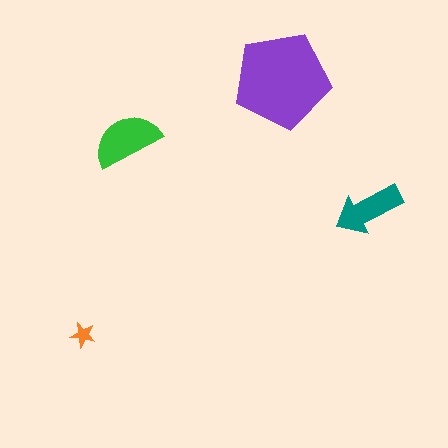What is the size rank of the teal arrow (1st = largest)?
3rd.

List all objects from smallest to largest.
The orange star, the teal arrow, the green semicircle, the purple pentagon.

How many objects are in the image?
There are 4 objects in the image.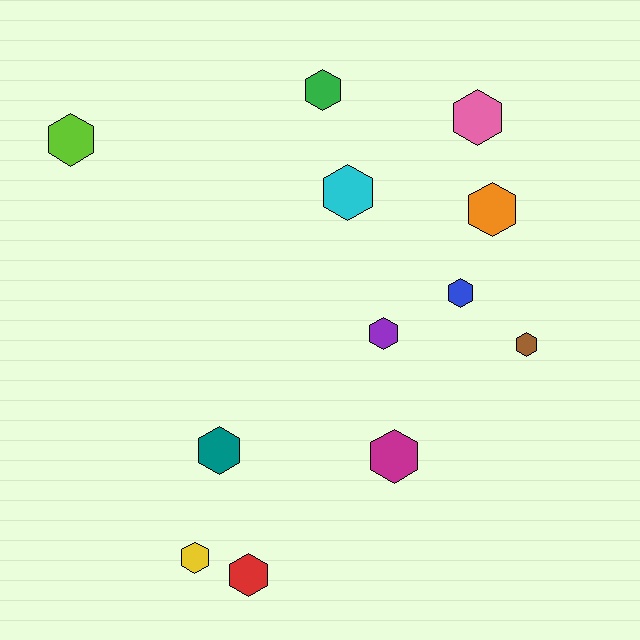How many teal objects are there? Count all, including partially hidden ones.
There is 1 teal object.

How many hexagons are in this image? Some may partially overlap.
There are 12 hexagons.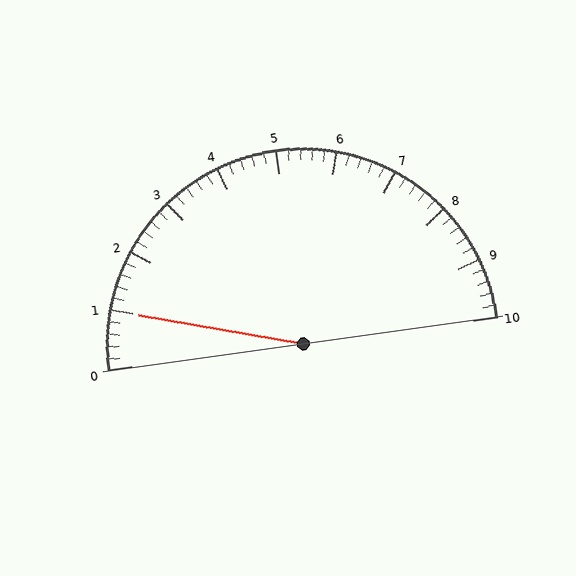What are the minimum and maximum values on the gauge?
The gauge ranges from 0 to 10.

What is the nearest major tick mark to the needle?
The nearest major tick mark is 1.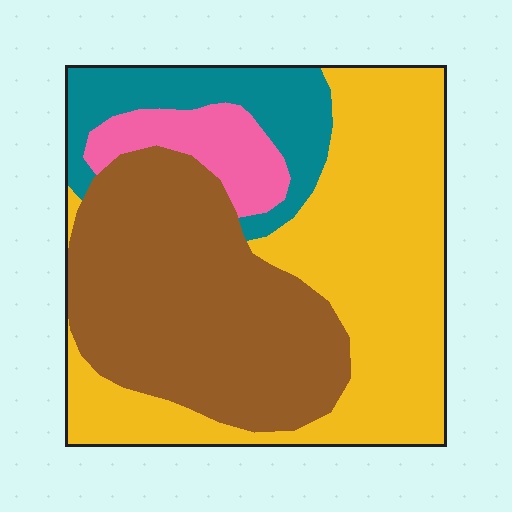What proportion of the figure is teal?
Teal takes up less than a sixth of the figure.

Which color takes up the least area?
Pink, at roughly 10%.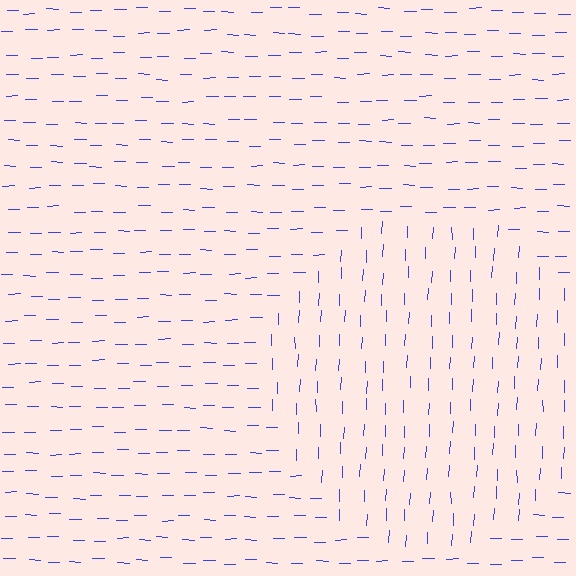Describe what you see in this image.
The image is filled with small blue line segments. A circle region in the image has lines oriented differently from the surrounding lines, creating a visible texture boundary.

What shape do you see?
I see a circle.